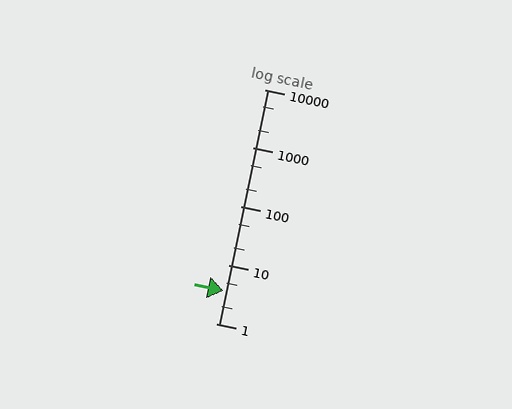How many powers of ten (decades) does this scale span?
The scale spans 4 decades, from 1 to 10000.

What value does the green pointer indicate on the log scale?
The pointer indicates approximately 3.7.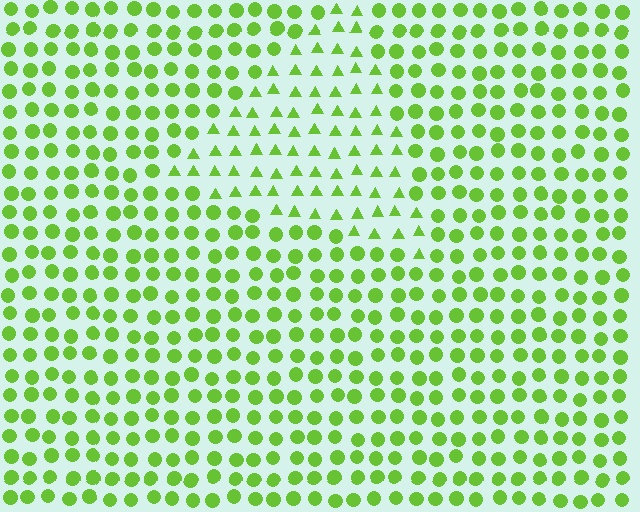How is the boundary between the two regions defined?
The boundary is defined by a change in element shape: triangles inside vs. circles outside. All elements share the same color and spacing.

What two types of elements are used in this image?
The image uses triangles inside the triangle region and circles outside it.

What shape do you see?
I see a triangle.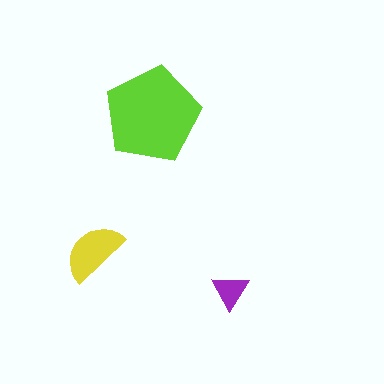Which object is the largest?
The lime pentagon.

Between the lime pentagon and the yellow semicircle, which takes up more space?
The lime pentagon.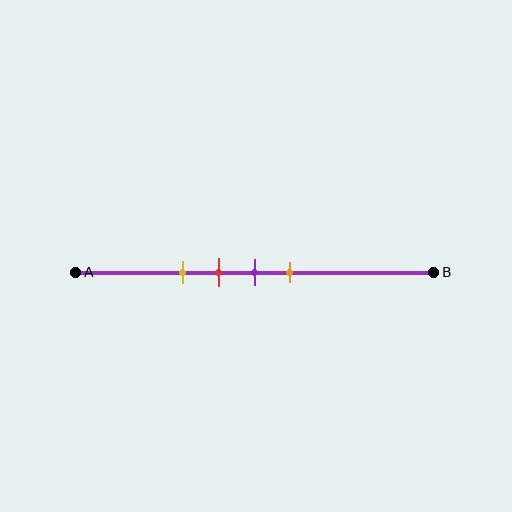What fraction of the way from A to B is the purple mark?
The purple mark is approximately 50% (0.5) of the way from A to B.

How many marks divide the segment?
There are 4 marks dividing the segment.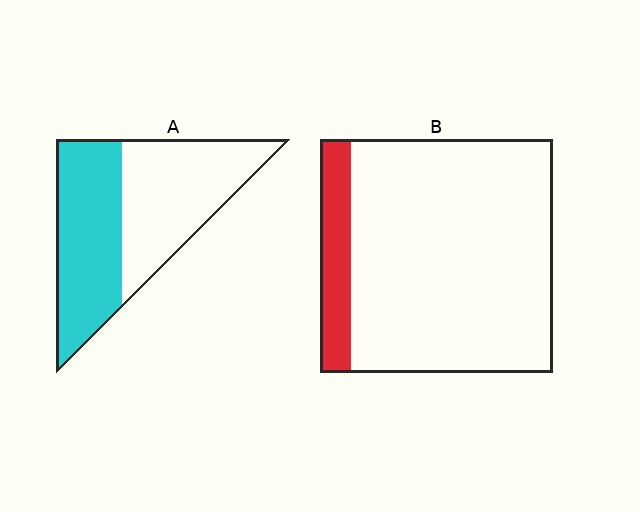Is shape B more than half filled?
No.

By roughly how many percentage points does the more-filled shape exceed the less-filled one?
By roughly 35 percentage points (A over B).